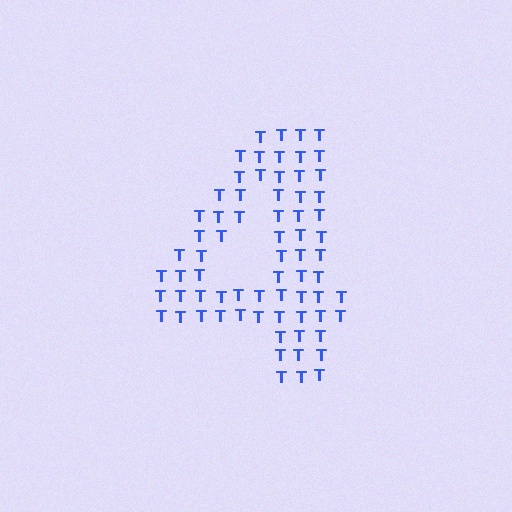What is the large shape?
The large shape is the digit 4.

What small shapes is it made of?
It is made of small letter T's.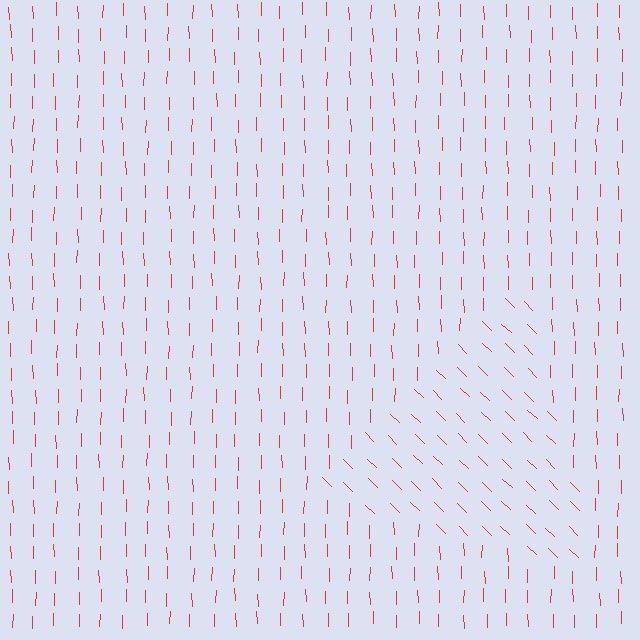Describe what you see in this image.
The image is filled with small red line segments. A triangle region in the image has lines oriented differently from the surrounding lines, creating a visible texture boundary.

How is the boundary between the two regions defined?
The boundary is defined purely by a change in line orientation (approximately 45 degrees difference). All lines are the same color and thickness.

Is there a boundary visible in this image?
Yes, there is a texture boundary formed by a change in line orientation.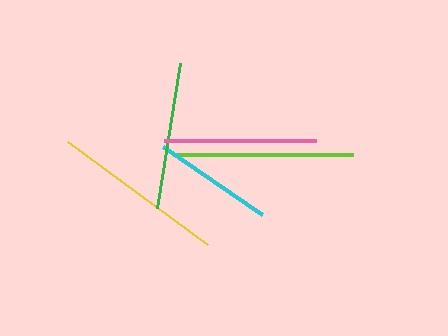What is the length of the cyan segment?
The cyan segment is approximately 120 pixels long.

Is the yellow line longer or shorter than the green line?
The yellow line is longer than the green line.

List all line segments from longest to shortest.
From longest to shortest: lime, yellow, pink, green, cyan.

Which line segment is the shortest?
The cyan line is the shortest at approximately 120 pixels.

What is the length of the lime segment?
The lime segment is approximately 180 pixels long.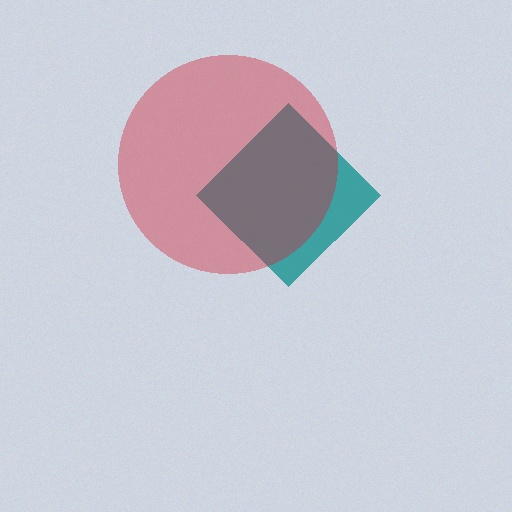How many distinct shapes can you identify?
There are 2 distinct shapes: a teal diamond, a red circle.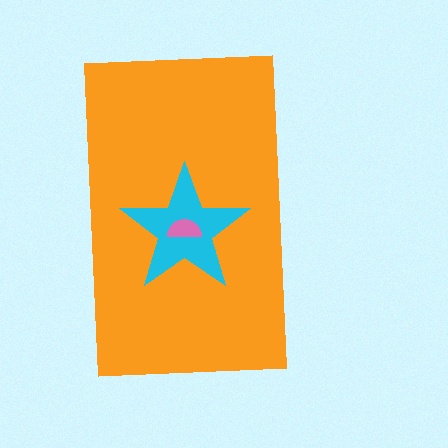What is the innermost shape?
The pink semicircle.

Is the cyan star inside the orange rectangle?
Yes.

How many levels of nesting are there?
3.